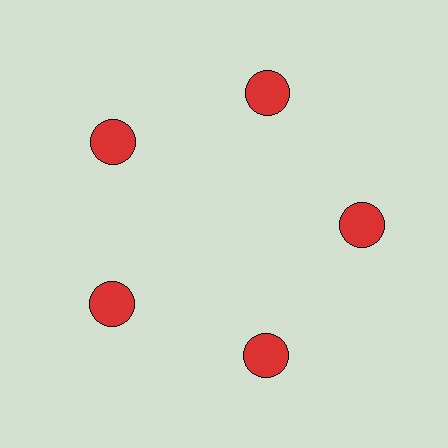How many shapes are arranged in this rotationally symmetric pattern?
There are 5 shapes, arranged in 5 groups of 1.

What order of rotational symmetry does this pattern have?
This pattern has 5-fold rotational symmetry.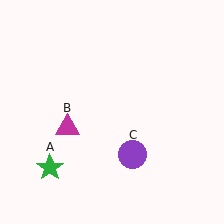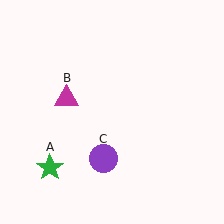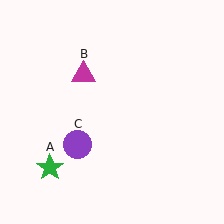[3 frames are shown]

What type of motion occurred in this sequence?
The magenta triangle (object B), purple circle (object C) rotated clockwise around the center of the scene.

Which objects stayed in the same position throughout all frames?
Green star (object A) remained stationary.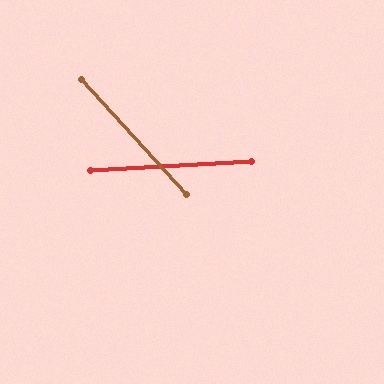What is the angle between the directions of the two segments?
Approximately 51 degrees.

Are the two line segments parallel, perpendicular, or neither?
Neither parallel nor perpendicular — they differ by about 51°.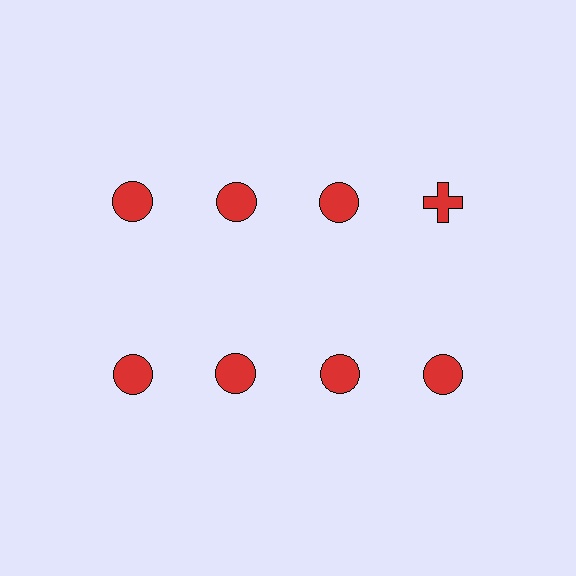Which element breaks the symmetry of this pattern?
The red cross in the top row, second from right column breaks the symmetry. All other shapes are red circles.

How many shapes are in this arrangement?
There are 8 shapes arranged in a grid pattern.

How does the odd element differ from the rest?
It has a different shape: cross instead of circle.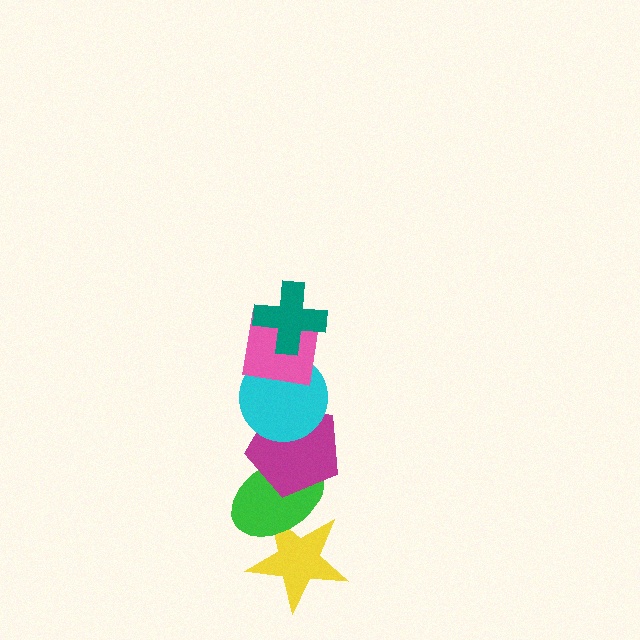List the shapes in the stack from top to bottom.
From top to bottom: the teal cross, the pink square, the cyan circle, the magenta pentagon, the green ellipse, the yellow star.